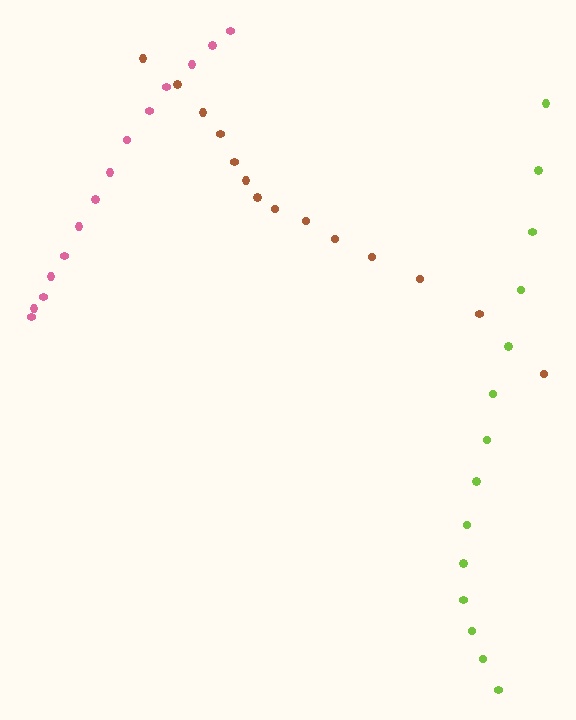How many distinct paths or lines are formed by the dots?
There are 3 distinct paths.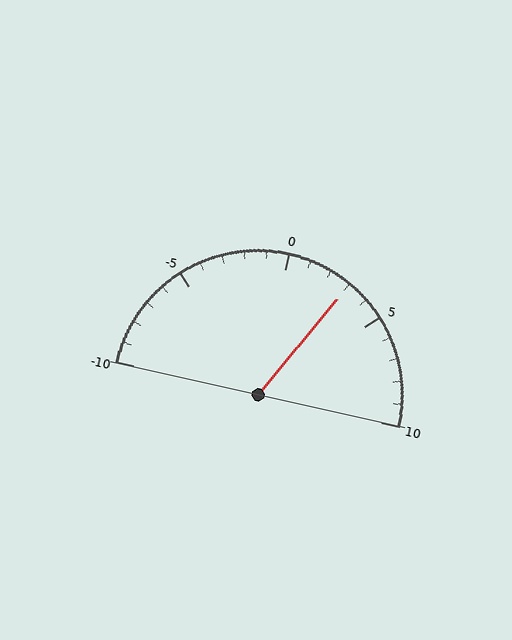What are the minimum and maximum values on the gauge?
The gauge ranges from -10 to 10.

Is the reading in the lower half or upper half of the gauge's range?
The reading is in the upper half of the range (-10 to 10).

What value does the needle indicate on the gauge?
The needle indicates approximately 3.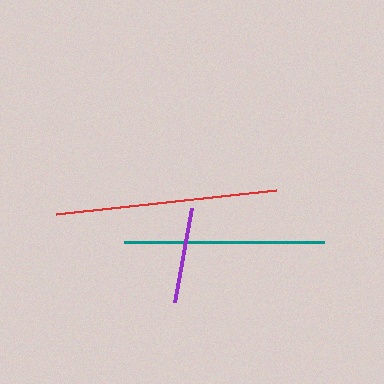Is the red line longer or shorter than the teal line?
The red line is longer than the teal line.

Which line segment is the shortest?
The purple line is the shortest at approximately 96 pixels.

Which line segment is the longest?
The red line is the longest at approximately 221 pixels.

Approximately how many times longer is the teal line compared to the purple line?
The teal line is approximately 2.1 times the length of the purple line.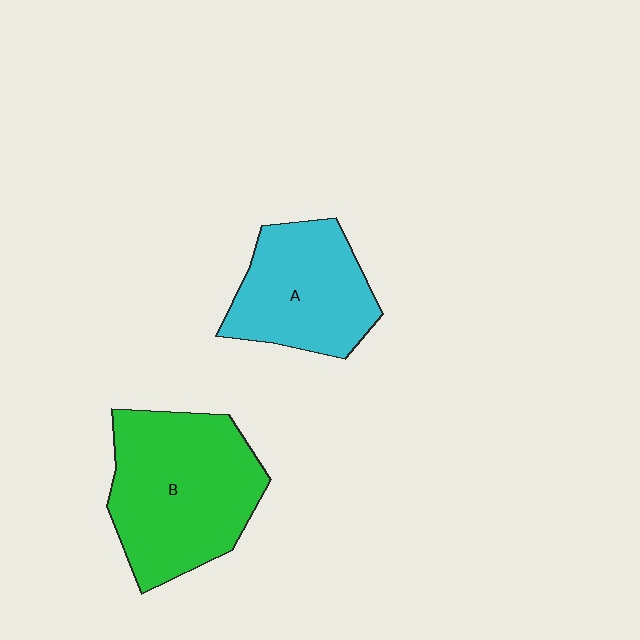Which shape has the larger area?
Shape B (green).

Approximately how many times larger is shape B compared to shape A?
Approximately 1.4 times.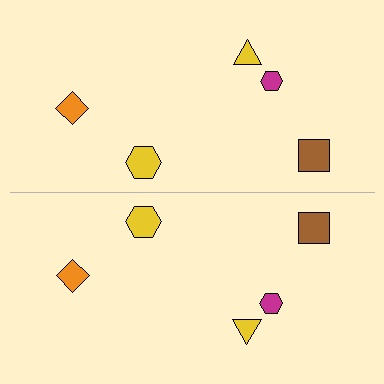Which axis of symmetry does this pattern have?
The pattern has a horizontal axis of symmetry running through the center of the image.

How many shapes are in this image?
There are 10 shapes in this image.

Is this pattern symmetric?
Yes, this pattern has bilateral (reflection) symmetry.